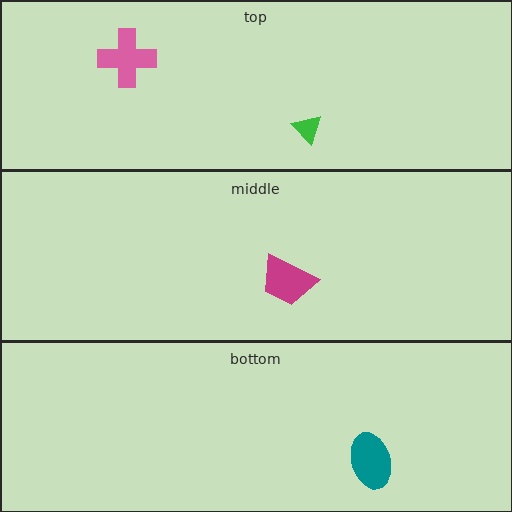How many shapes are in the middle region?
1.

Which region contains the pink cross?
The top region.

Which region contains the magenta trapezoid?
The middle region.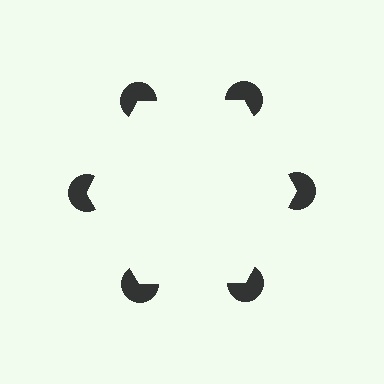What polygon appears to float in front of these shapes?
An illusory hexagon — its edges are inferred from the aligned wedge cuts in the pac-man discs, not physically drawn.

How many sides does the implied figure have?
6 sides.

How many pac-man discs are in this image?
There are 6 — one at each vertex of the illusory hexagon.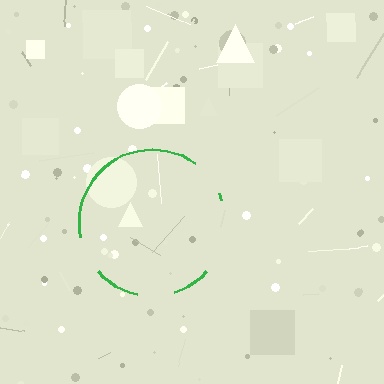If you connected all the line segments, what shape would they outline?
They would outline a circle.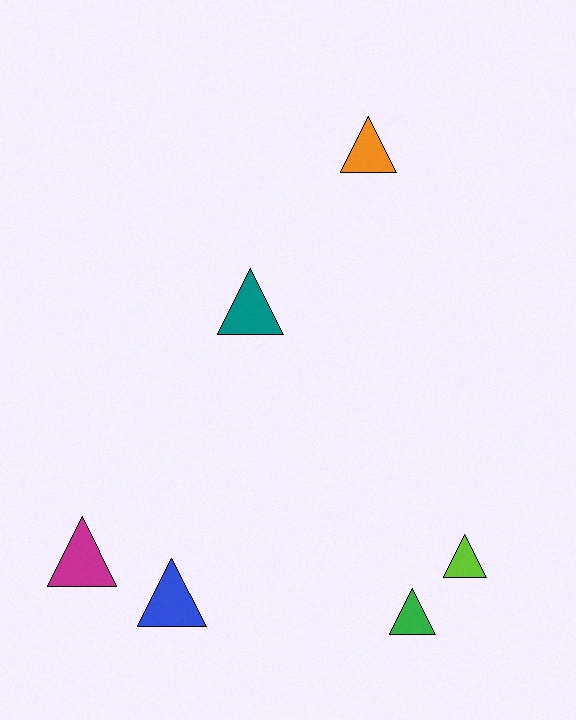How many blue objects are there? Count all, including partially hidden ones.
There is 1 blue object.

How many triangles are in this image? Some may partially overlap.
There are 6 triangles.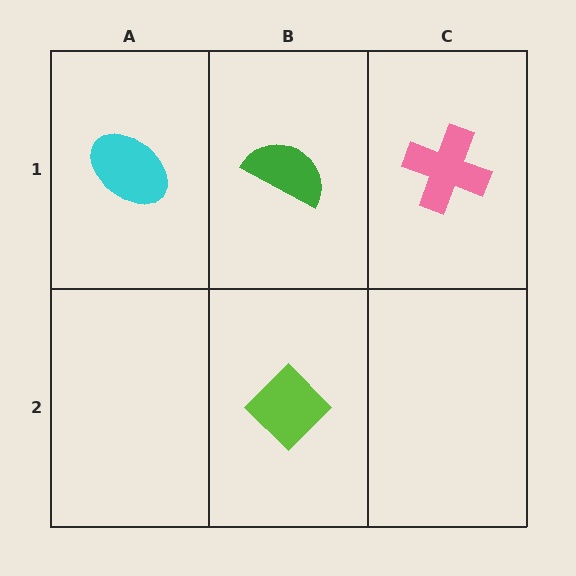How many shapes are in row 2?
1 shape.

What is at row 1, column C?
A pink cross.